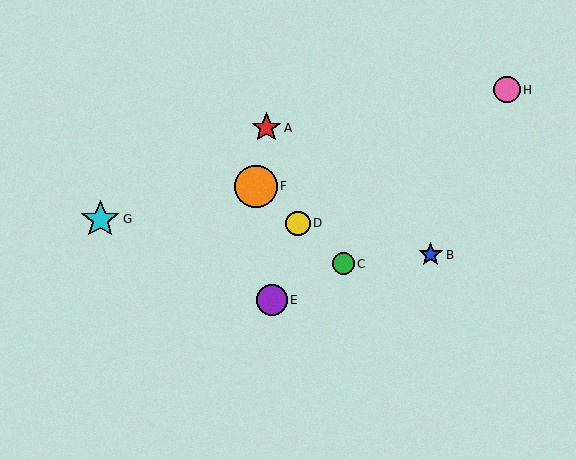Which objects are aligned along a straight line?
Objects C, D, F are aligned along a straight line.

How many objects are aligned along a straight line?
3 objects (C, D, F) are aligned along a straight line.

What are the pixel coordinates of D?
Object D is at (298, 223).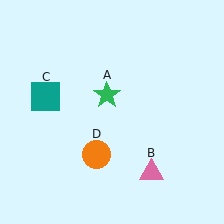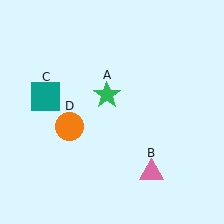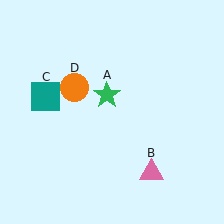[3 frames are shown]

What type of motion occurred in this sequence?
The orange circle (object D) rotated clockwise around the center of the scene.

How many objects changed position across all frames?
1 object changed position: orange circle (object D).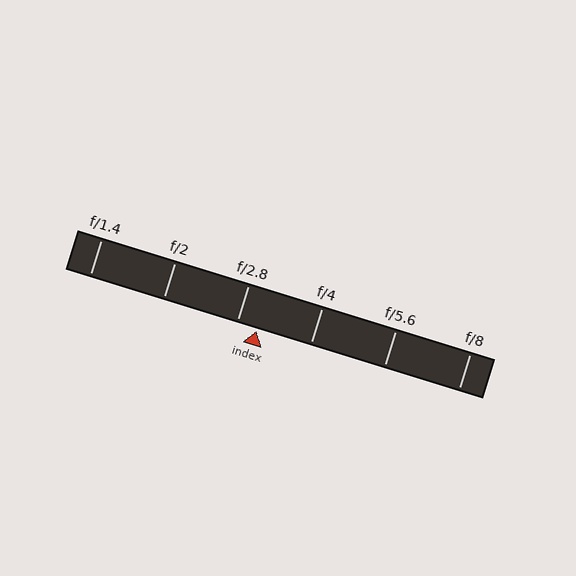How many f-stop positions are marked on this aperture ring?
There are 6 f-stop positions marked.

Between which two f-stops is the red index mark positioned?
The index mark is between f/2.8 and f/4.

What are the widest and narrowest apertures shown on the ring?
The widest aperture shown is f/1.4 and the narrowest is f/8.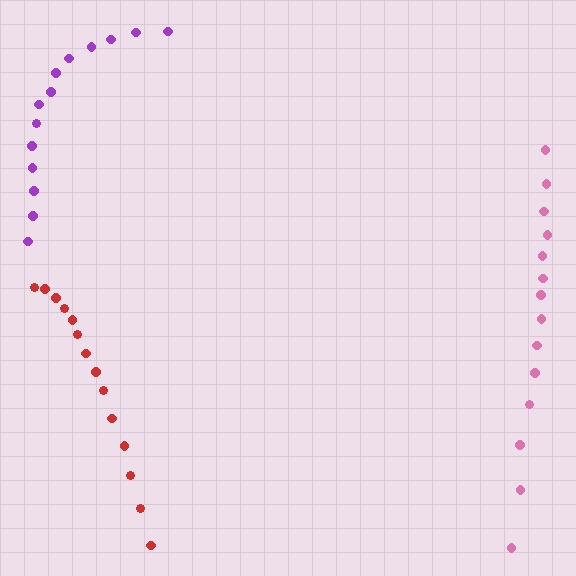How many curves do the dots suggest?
There are 3 distinct paths.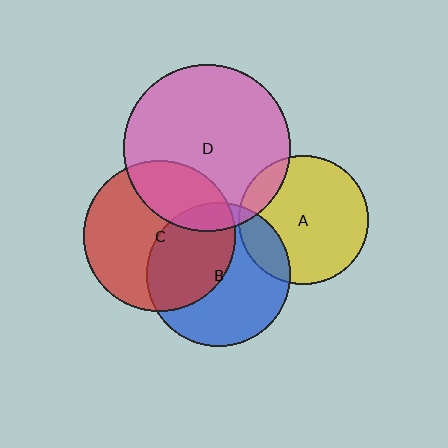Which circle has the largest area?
Circle D (pink).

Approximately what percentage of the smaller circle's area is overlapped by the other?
Approximately 10%.